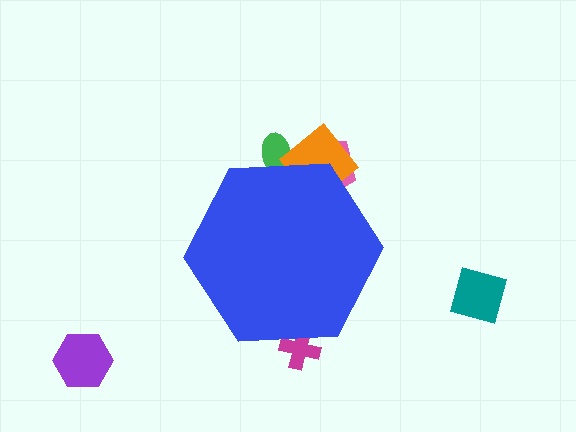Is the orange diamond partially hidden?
Yes, the orange diamond is partially hidden behind the blue hexagon.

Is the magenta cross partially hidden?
Yes, the magenta cross is partially hidden behind the blue hexagon.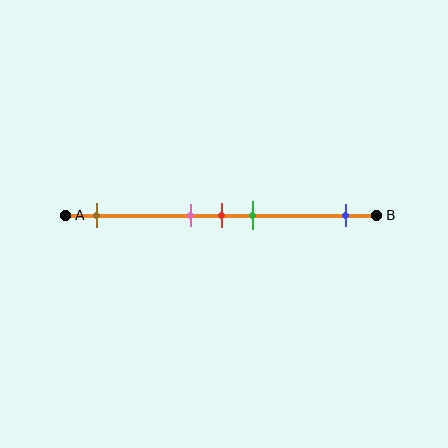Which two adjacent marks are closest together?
The pink and red marks are the closest adjacent pair.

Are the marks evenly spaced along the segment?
No, the marks are not evenly spaced.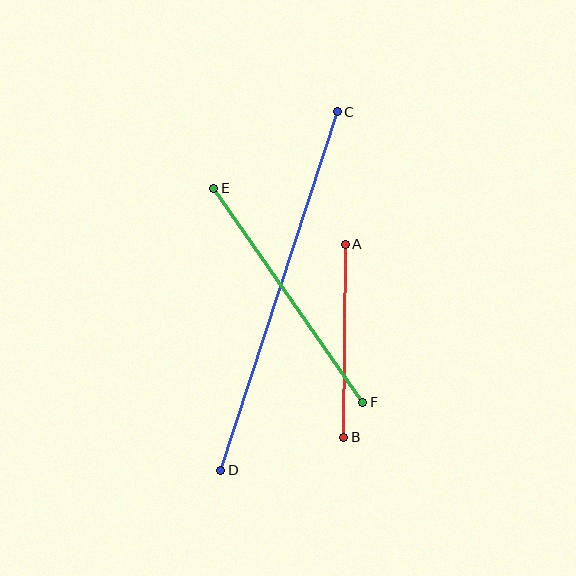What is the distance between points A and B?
The distance is approximately 193 pixels.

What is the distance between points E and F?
The distance is approximately 261 pixels.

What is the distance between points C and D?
The distance is approximately 377 pixels.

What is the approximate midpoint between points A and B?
The midpoint is at approximately (344, 341) pixels.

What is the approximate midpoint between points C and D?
The midpoint is at approximately (279, 291) pixels.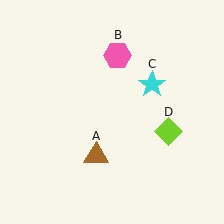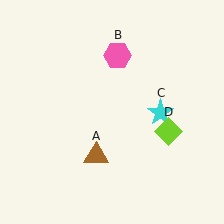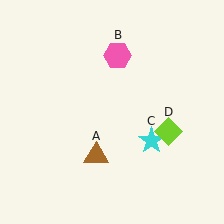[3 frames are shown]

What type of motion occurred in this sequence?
The cyan star (object C) rotated clockwise around the center of the scene.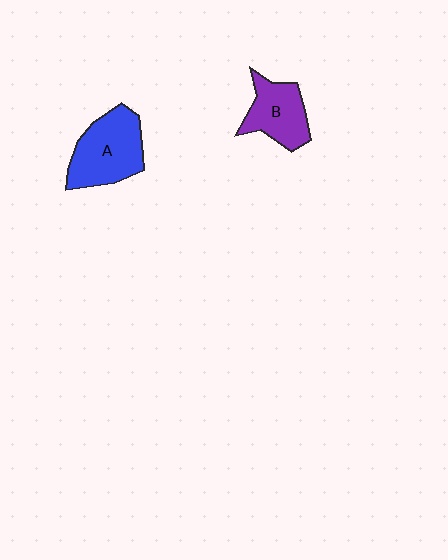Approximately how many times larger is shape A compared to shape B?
Approximately 1.3 times.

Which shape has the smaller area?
Shape B (purple).